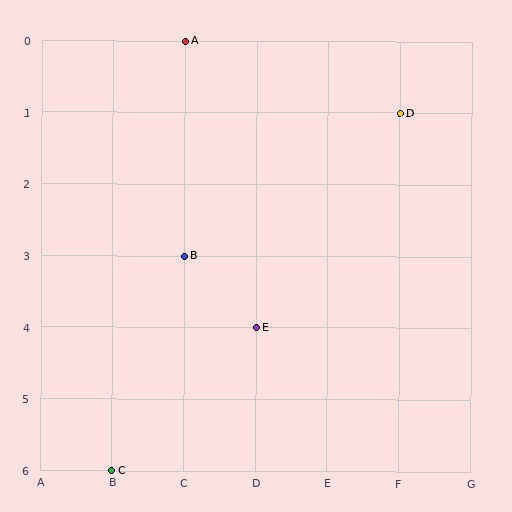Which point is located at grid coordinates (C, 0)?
Point A is at (C, 0).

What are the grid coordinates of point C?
Point C is at grid coordinates (B, 6).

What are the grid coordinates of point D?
Point D is at grid coordinates (F, 1).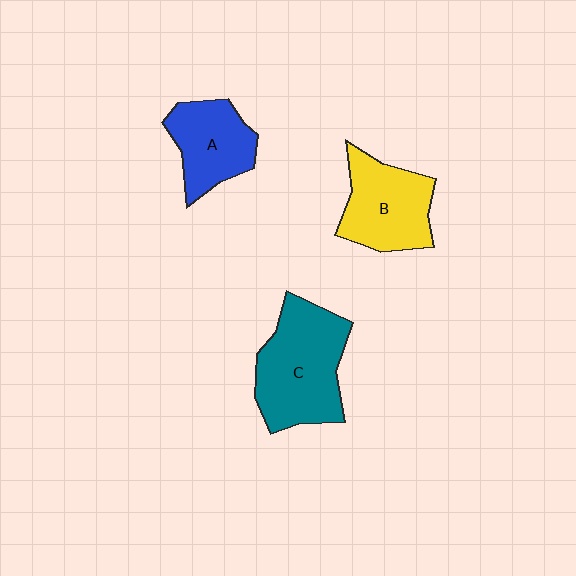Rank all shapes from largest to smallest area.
From largest to smallest: C (teal), B (yellow), A (blue).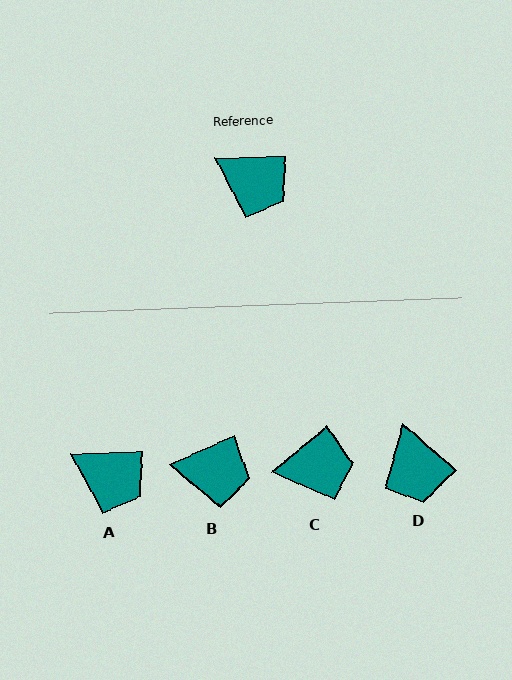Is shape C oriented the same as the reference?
No, it is off by about 39 degrees.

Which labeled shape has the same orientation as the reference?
A.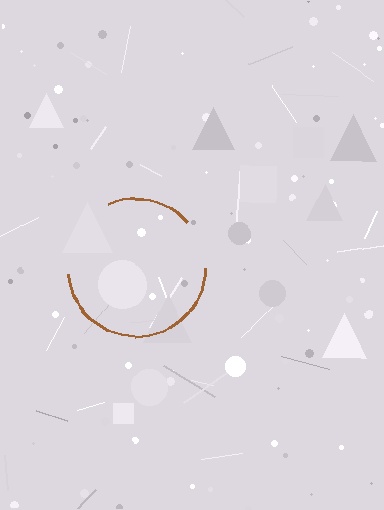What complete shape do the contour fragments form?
The contour fragments form a circle.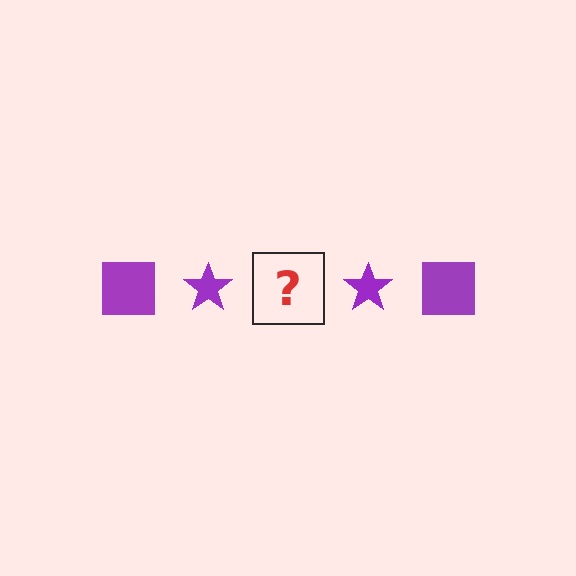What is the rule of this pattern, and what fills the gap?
The rule is that the pattern cycles through square, star shapes in purple. The gap should be filled with a purple square.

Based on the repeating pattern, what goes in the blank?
The blank should be a purple square.